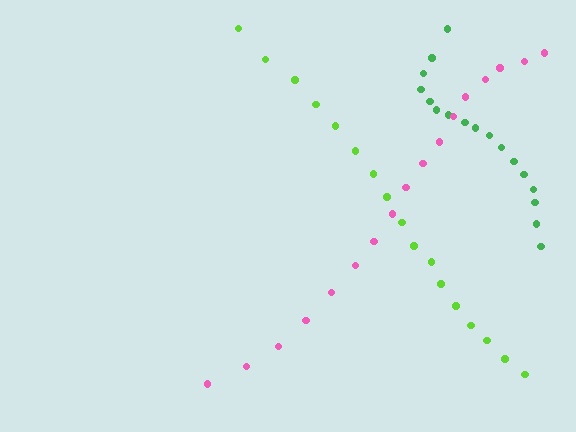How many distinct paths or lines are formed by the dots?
There are 3 distinct paths.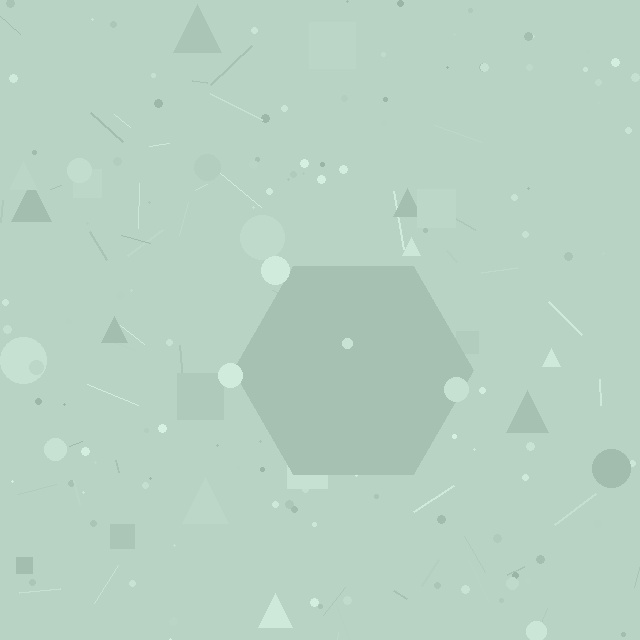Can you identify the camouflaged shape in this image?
The camouflaged shape is a hexagon.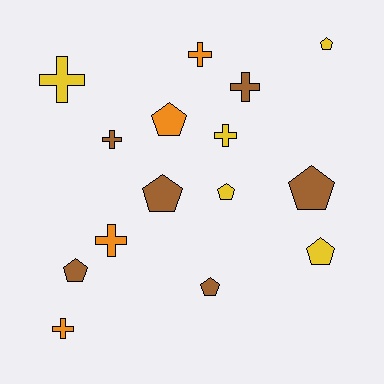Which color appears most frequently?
Brown, with 6 objects.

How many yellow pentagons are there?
There are 3 yellow pentagons.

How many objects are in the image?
There are 15 objects.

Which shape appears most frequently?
Pentagon, with 8 objects.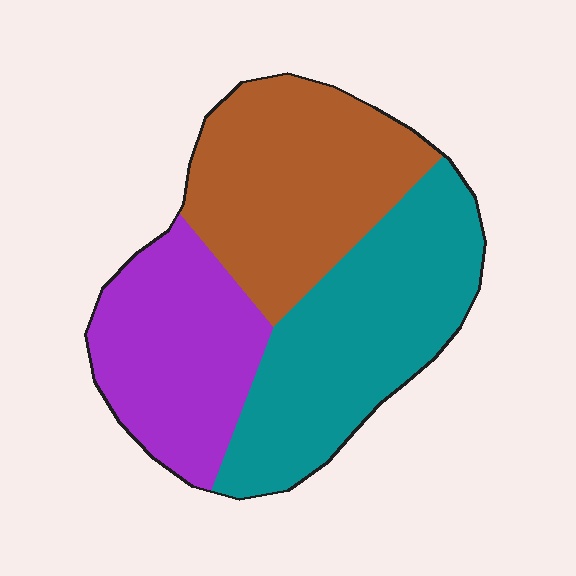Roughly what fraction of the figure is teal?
Teal covers roughly 40% of the figure.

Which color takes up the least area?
Purple, at roughly 30%.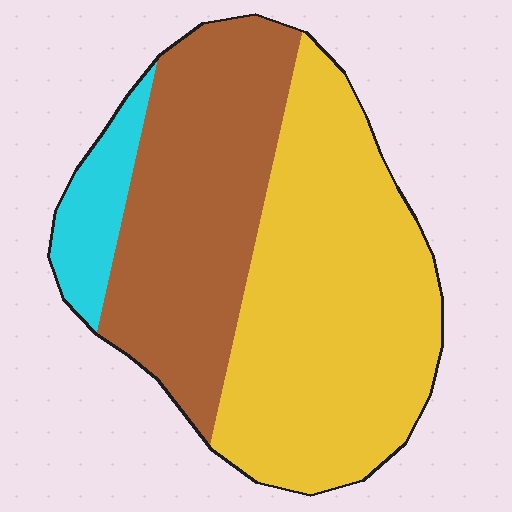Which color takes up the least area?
Cyan, at roughly 10%.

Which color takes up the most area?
Yellow, at roughly 50%.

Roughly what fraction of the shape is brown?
Brown takes up about three eighths (3/8) of the shape.